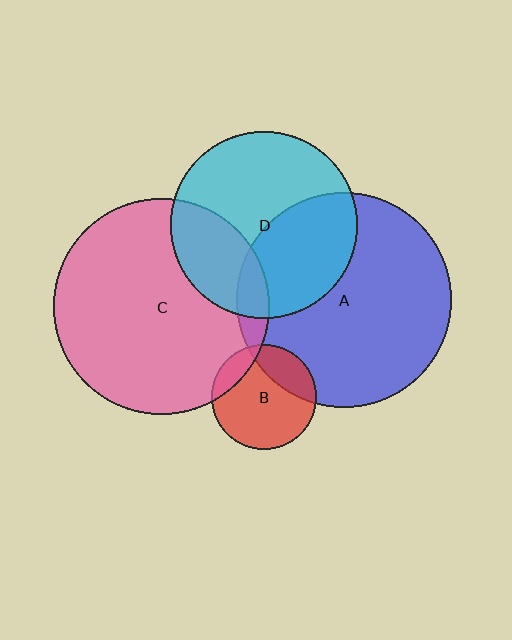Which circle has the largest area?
Circle C (pink).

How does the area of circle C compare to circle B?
Approximately 4.3 times.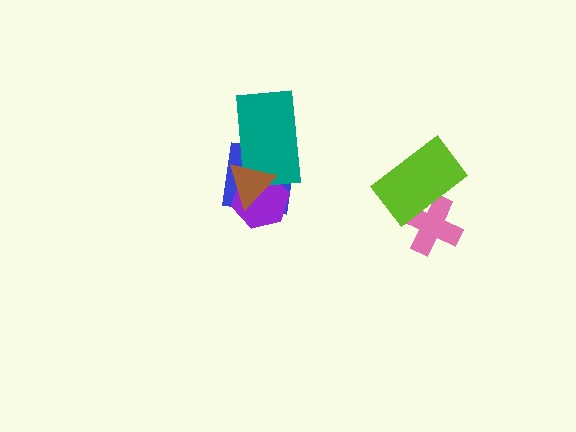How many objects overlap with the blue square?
3 objects overlap with the blue square.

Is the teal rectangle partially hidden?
Yes, it is partially covered by another shape.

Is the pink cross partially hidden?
Yes, it is partially covered by another shape.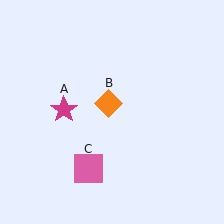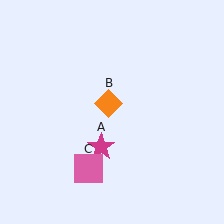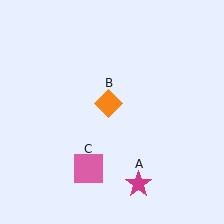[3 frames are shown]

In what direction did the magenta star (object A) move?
The magenta star (object A) moved down and to the right.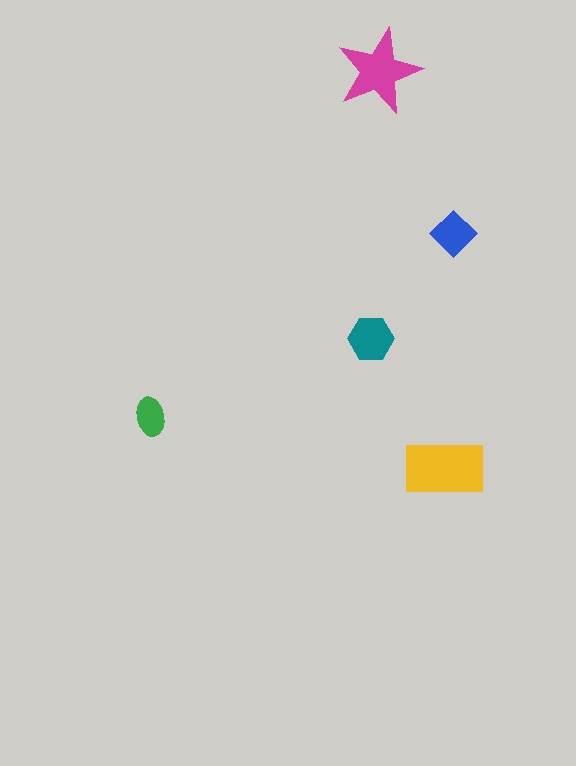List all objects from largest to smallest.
The yellow rectangle, the magenta star, the teal hexagon, the blue diamond, the green ellipse.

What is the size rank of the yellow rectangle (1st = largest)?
1st.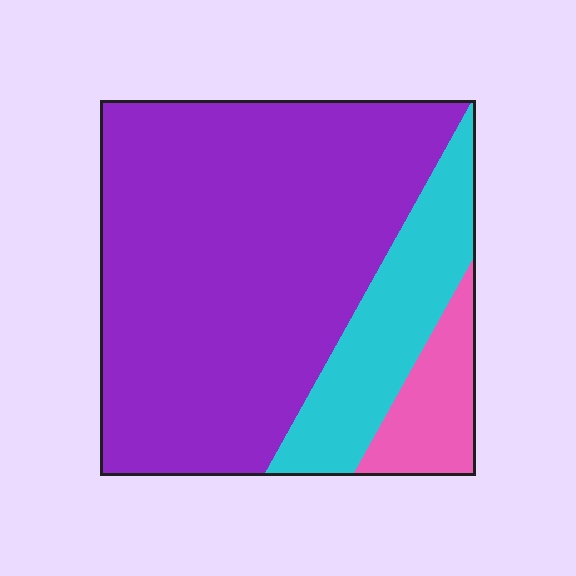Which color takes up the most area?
Purple, at roughly 70%.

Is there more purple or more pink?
Purple.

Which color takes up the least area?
Pink, at roughly 10%.